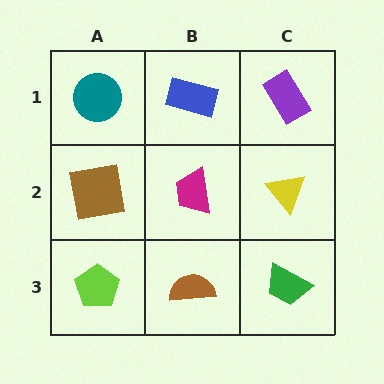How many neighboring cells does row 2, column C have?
3.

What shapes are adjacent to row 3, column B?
A magenta trapezoid (row 2, column B), a lime pentagon (row 3, column A), a green trapezoid (row 3, column C).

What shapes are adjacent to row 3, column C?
A yellow triangle (row 2, column C), a brown semicircle (row 3, column B).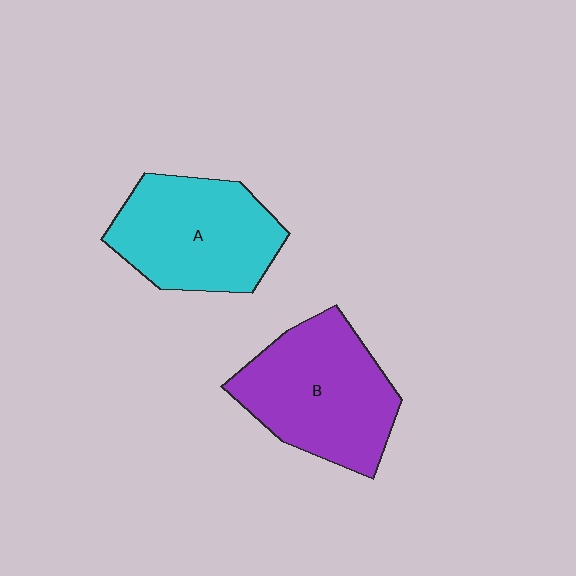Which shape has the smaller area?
Shape A (cyan).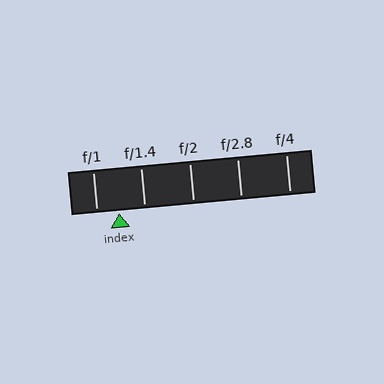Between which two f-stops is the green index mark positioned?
The index mark is between f/1 and f/1.4.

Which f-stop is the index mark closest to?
The index mark is closest to f/1.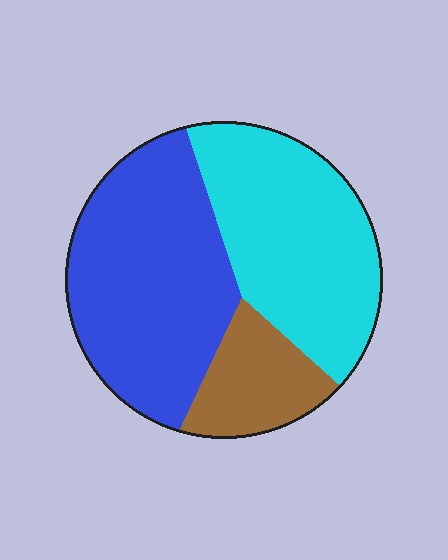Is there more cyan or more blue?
Blue.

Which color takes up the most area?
Blue, at roughly 45%.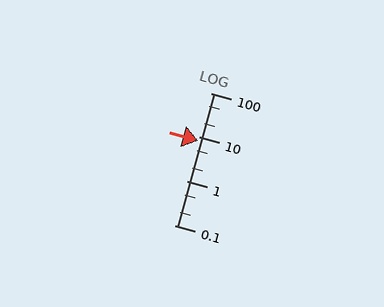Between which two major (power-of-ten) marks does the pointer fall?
The pointer is between 1 and 10.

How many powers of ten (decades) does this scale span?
The scale spans 3 decades, from 0.1 to 100.